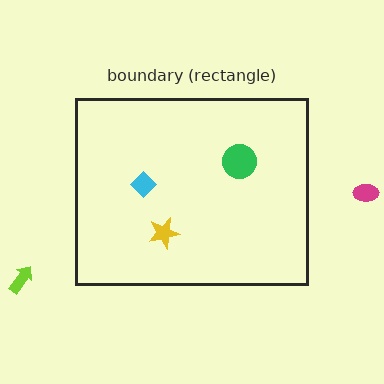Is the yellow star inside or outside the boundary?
Inside.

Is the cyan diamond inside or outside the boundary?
Inside.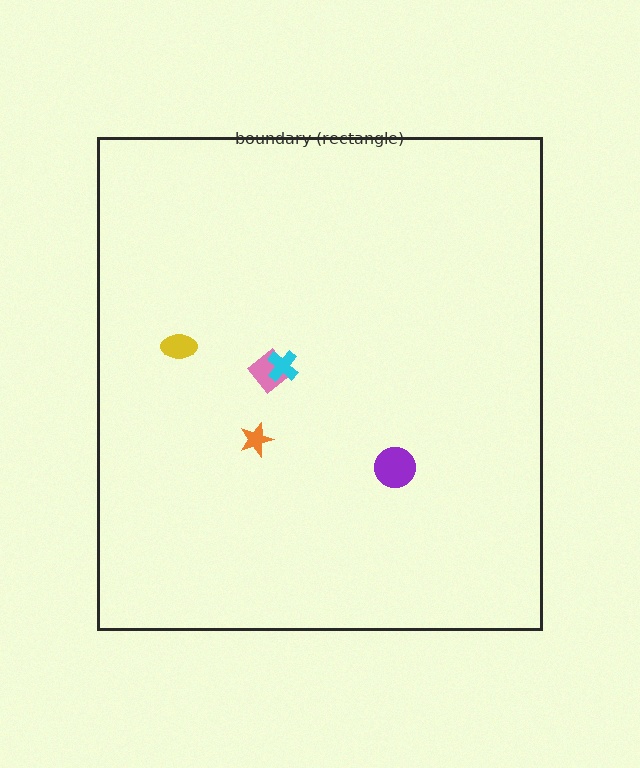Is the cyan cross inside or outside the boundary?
Inside.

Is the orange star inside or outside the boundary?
Inside.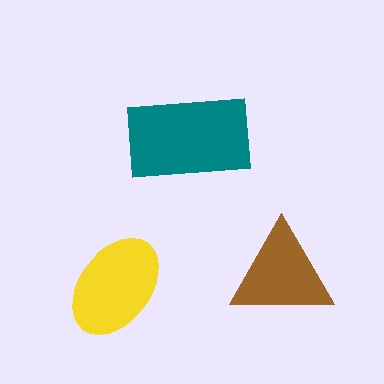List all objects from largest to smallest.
The teal rectangle, the yellow ellipse, the brown triangle.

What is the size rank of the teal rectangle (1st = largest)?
1st.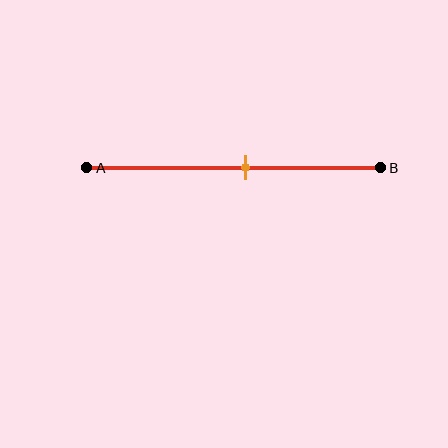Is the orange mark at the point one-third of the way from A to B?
No, the mark is at about 55% from A, not at the 33% one-third point.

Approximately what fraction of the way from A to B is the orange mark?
The orange mark is approximately 55% of the way from A to B.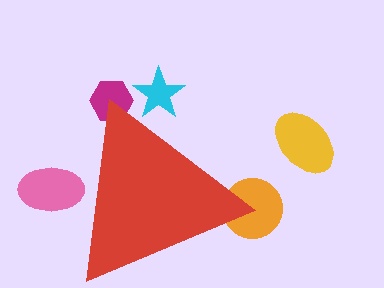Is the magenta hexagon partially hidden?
Yes, the magenta hexagon is partially hidden behind the red triangle.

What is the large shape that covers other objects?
A red triangle.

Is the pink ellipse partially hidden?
Yes, the pink ellipse is partially hidden behind the red triangle.